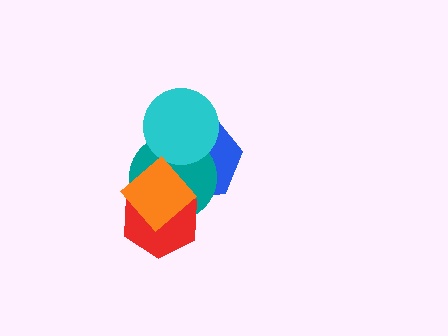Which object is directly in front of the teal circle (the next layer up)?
The red hexagon is directly in front of the teal circle.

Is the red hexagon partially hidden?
Yes, it is partially covered by another shape.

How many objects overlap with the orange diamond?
3 objects overlap with the orange diamond.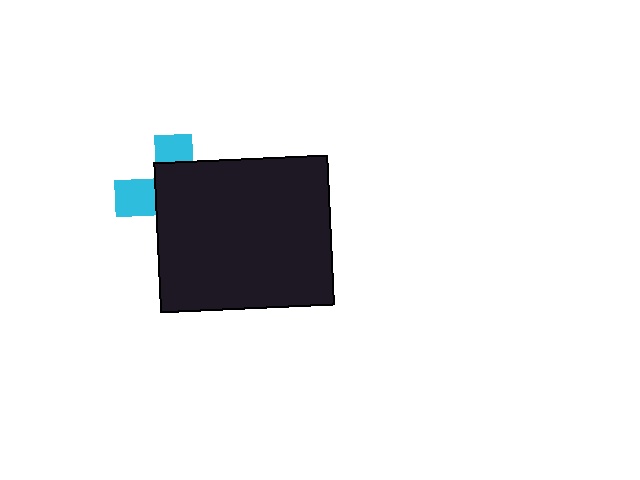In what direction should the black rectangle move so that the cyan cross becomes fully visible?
The black rectangle should move toward the lower-right. That is the shortest direction to clear the overlap and leave the cyan cross fully visible.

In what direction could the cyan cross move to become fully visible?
The cyan cross could move toward the upper-left. That would shift it out from behind the black rectangle entirely.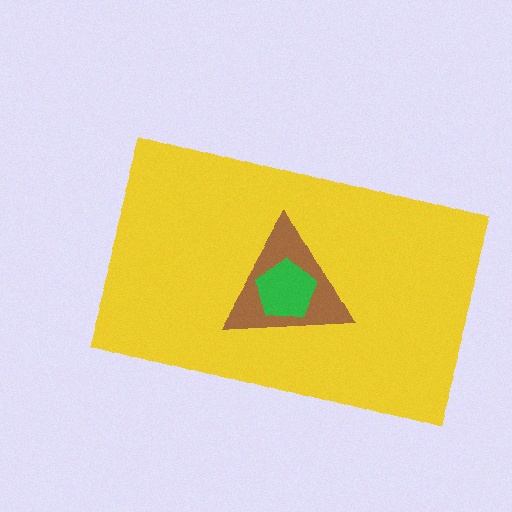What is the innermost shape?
The green pentagon.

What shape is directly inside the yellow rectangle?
The brown triangle.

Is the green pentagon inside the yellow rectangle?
Yes.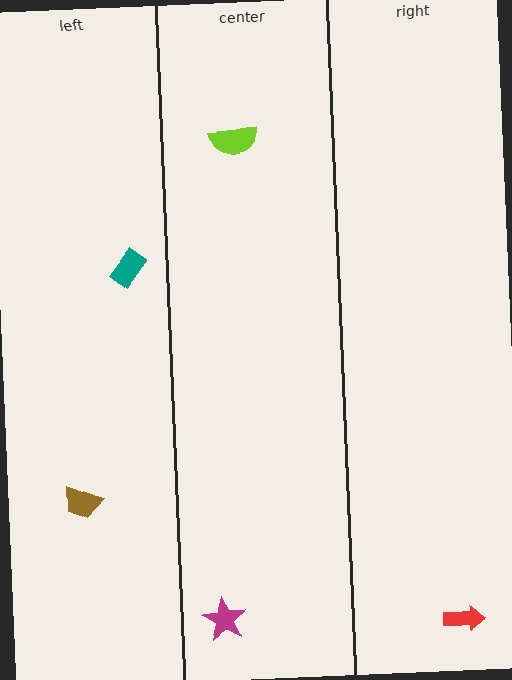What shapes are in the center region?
The magenta star, the lime semicircle.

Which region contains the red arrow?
The right region.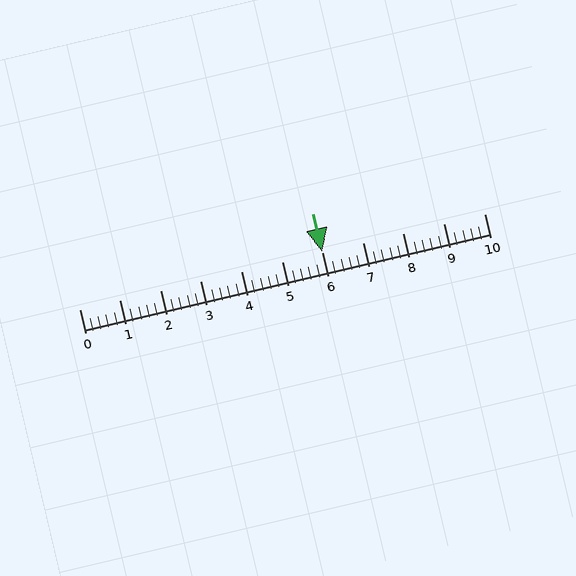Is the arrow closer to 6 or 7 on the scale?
The arrow is closer to 6.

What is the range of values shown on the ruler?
The ruler shows values from 0 to 10.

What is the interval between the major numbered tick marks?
The major tick marks are spaced 1 units apart.